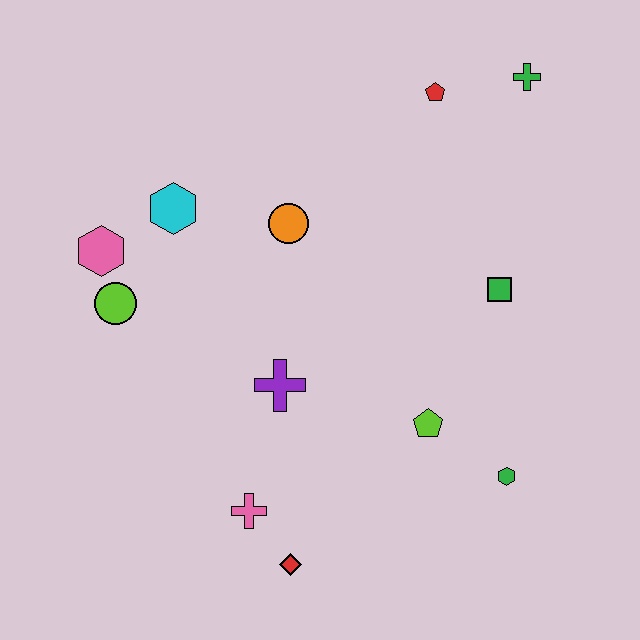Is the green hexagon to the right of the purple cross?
Yes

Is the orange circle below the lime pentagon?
No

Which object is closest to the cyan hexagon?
The pink hexagon is closest to the cyan hexagon.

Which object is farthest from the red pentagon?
The red diamond is farthest from the red pentagon.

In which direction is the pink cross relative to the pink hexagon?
The pink cross is below the pink hexagon.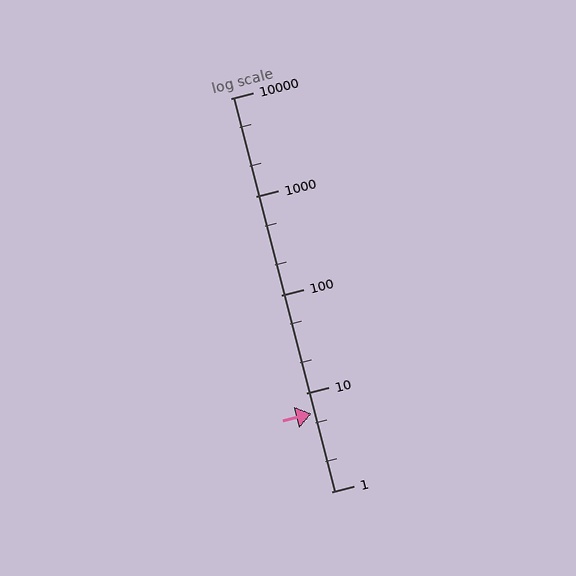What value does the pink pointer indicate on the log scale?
The pointer indicates approximately 6.2.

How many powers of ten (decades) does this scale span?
The scale spans 4 decades, from 1 to 10000.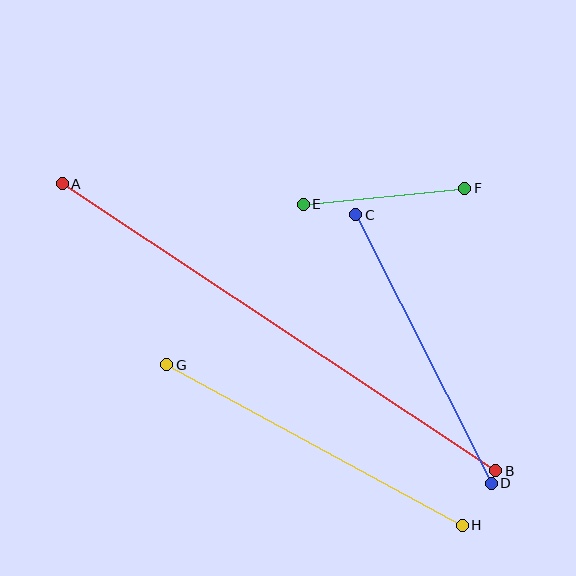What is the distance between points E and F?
The distance is approximately 162 pixels.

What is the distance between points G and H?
The distance is approximately 336 pixels.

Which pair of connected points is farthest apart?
Points A and B are farthest apart.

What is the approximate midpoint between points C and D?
The midpoint is at approximately (424, 349) pixels.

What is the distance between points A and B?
The distance is approximately 520 pixels.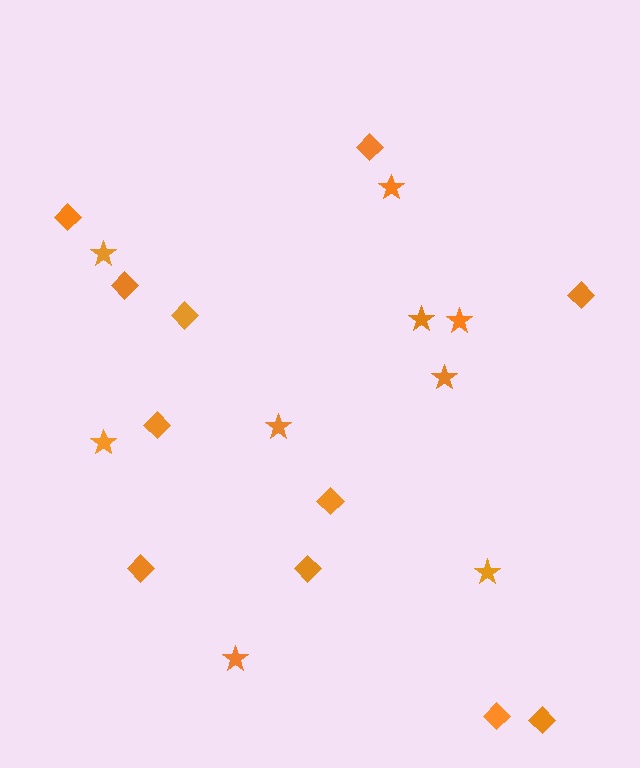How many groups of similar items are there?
There are 2 groups: one group of diamonds (11) and one group of stars (9).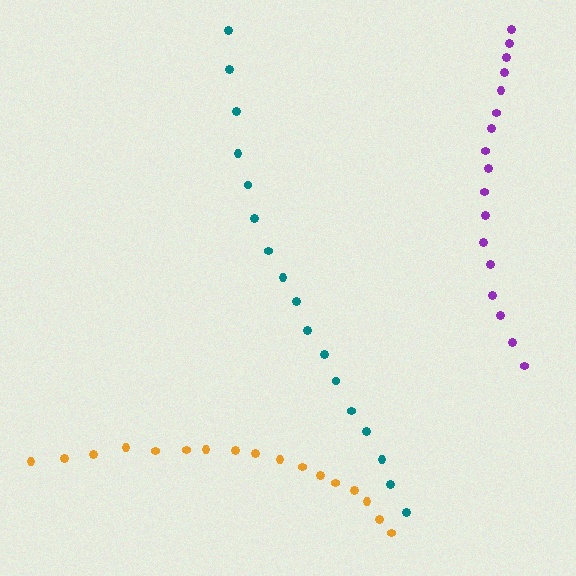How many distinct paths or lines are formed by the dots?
There are 3 distinct paths.